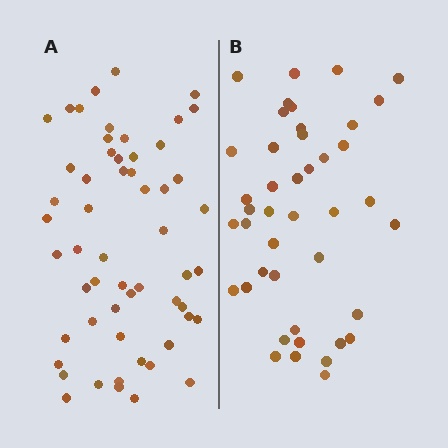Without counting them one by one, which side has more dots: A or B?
Region A (the left region) has more dots.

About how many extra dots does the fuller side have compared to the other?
Region A has approximately 15 more dots than region B.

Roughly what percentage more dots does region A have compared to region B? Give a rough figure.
About 30% more.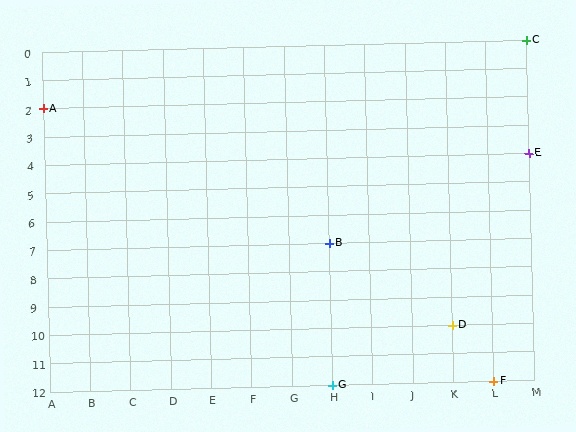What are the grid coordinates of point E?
Point E is at grid coordinates (M, 4).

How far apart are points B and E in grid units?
Points B and E are 5 columns and 3 rows apart (about 5.8 grid units diagonally).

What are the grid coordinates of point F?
Point F is at grid coordinates (L, 12).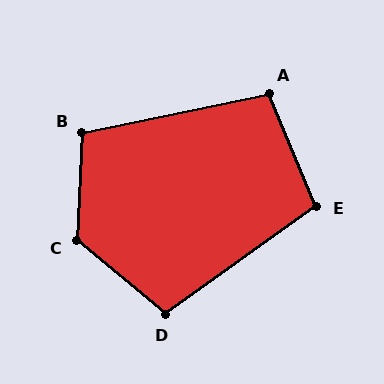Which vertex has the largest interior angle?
C, at approximately 127 degrees.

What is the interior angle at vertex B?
Approximately 105 degrees (obtuse).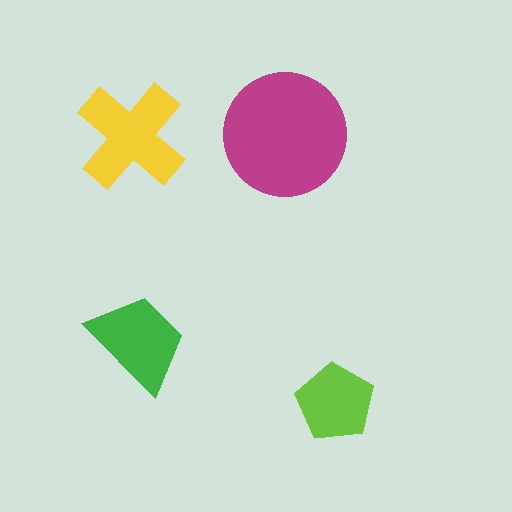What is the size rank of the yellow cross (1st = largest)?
2nd.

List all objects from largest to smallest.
The magenta circle, the yellow cross, the green trapezoid, the lime pentagon.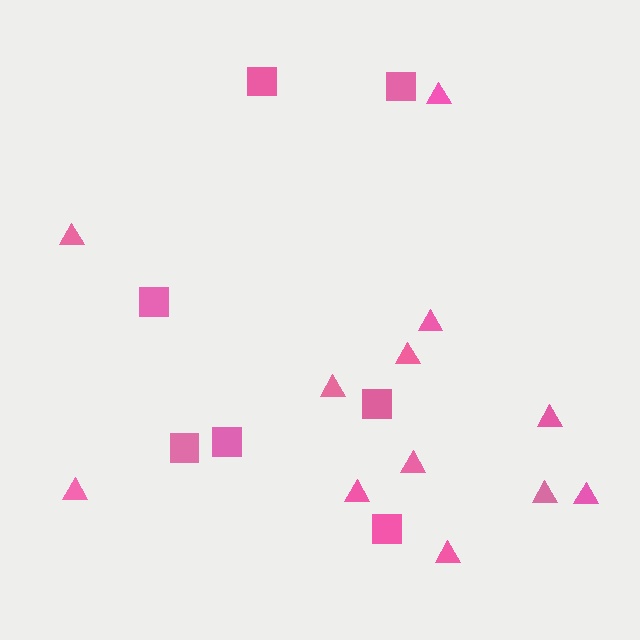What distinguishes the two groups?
There are 2 groups: one group of triangles (12) and one group of squares (7).